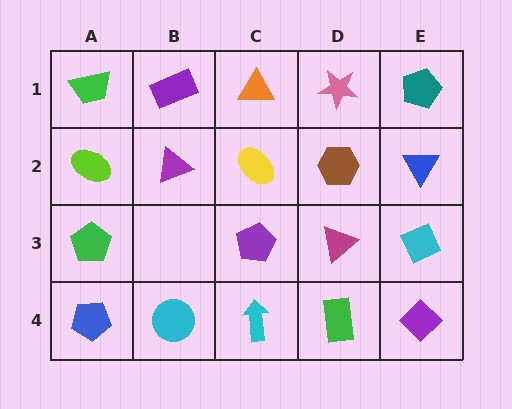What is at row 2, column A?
A lime ellipse.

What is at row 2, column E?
A blue triangle.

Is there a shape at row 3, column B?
No, that cell is empty.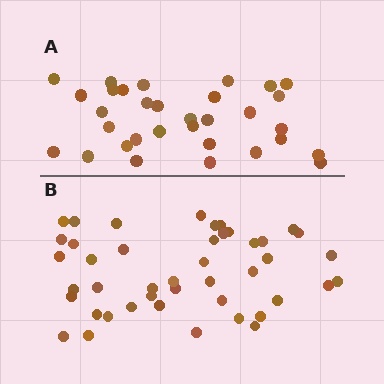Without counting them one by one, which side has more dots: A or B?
Region B (the bottom region) has more dots.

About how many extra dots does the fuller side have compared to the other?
Region B has roughly 12 or so more dots than region A.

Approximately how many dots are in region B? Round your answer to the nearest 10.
About 40 dots. (The exact count is 44, which rounds to 40.)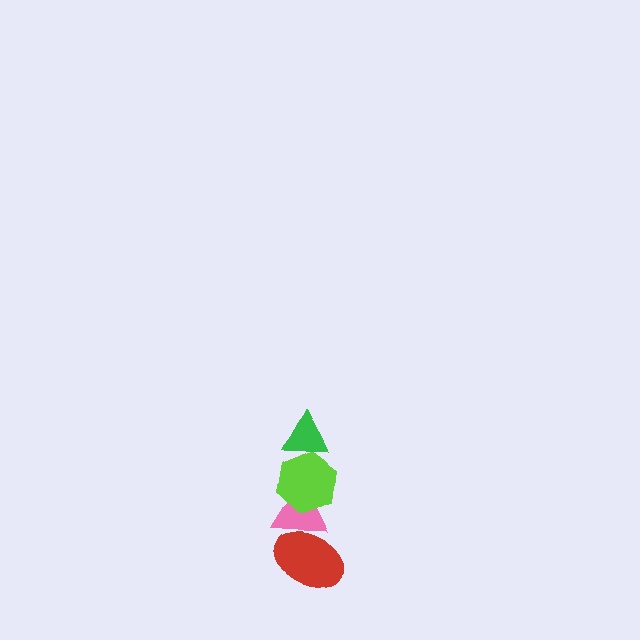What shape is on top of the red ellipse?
The pink triangle is on top of the red ellipse.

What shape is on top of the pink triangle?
The lime hexagon is on top of the pink triangle.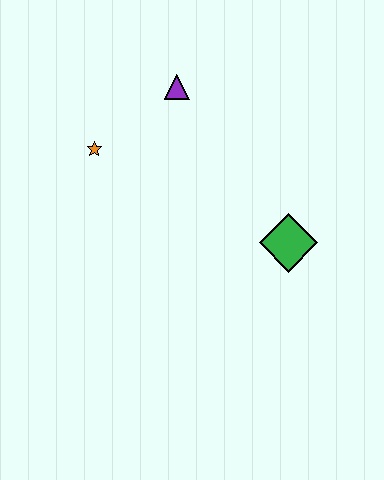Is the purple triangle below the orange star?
No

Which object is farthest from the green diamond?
The orange star is farthest from the green diamond.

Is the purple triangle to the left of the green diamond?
Yes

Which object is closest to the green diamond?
The purple triangle is closest to the green diamond.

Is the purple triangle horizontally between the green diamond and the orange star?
Yes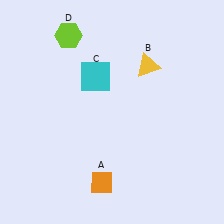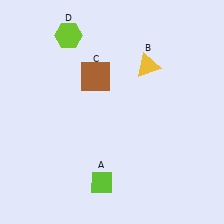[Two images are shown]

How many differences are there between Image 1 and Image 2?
There are 2 differences between the two images.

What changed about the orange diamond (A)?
In Image 1, A is orange. In Image 2, it changed to lime.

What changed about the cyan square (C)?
In Image 1, C is cyan. In Image 2, it changed to brown.